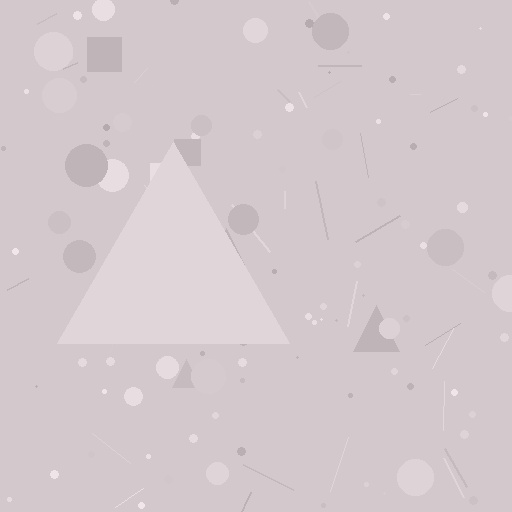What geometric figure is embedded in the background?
A triangle is embedded in the background.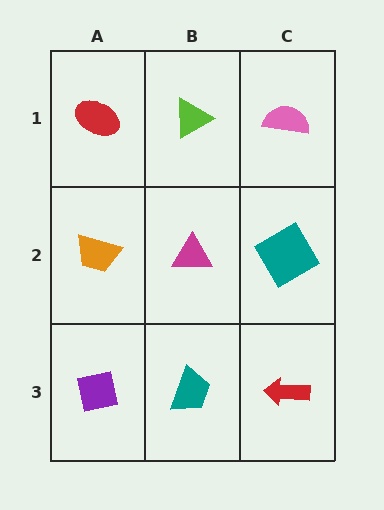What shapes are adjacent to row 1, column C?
A teal diamond (row 2, column C), a lime triangle (row 1, column B).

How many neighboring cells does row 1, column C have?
2.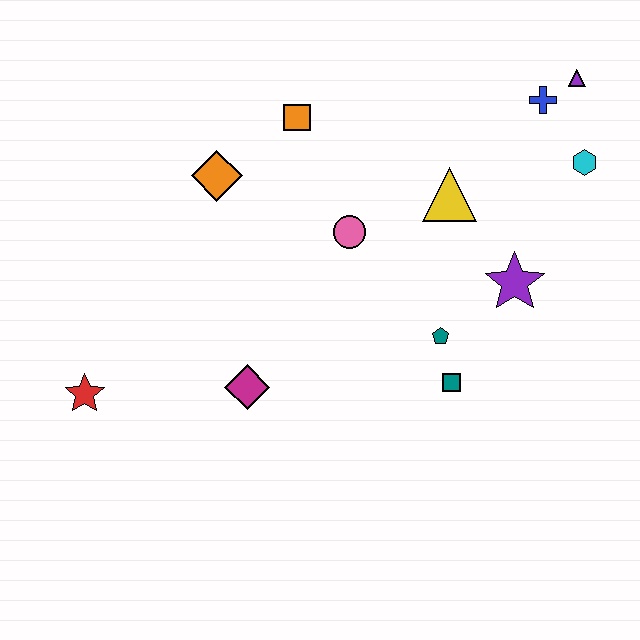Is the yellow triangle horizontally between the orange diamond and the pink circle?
No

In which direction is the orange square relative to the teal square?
The orange square is above the teal square.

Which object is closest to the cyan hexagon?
The blue cross is closest to the cyan hexagon.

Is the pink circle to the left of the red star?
No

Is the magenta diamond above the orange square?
No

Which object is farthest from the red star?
The purple triangle is farthest from the red star.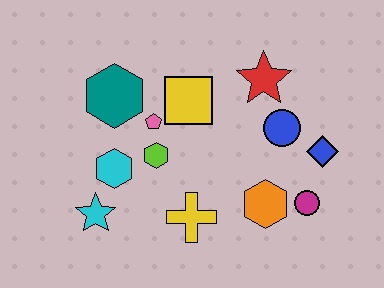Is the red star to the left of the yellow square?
No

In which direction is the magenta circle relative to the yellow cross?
The magenta circle is to the right of the yellow cross.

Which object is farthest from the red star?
The cyan star is farthest from the red star.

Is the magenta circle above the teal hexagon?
No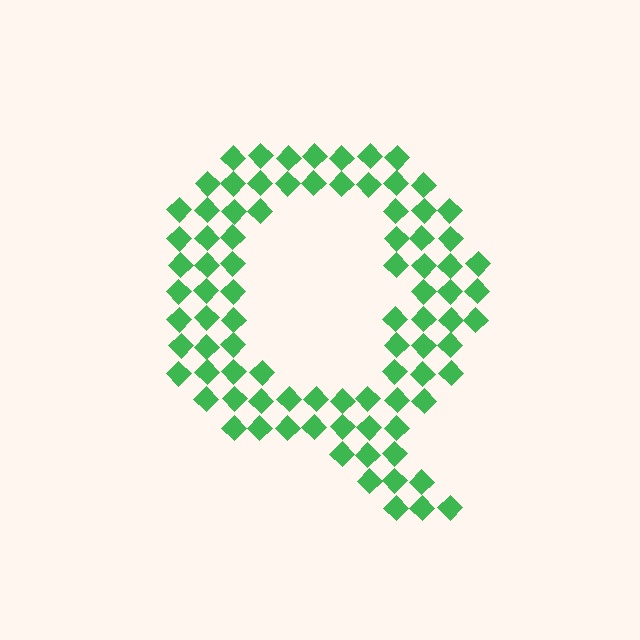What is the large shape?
The large shape is the letter Q.